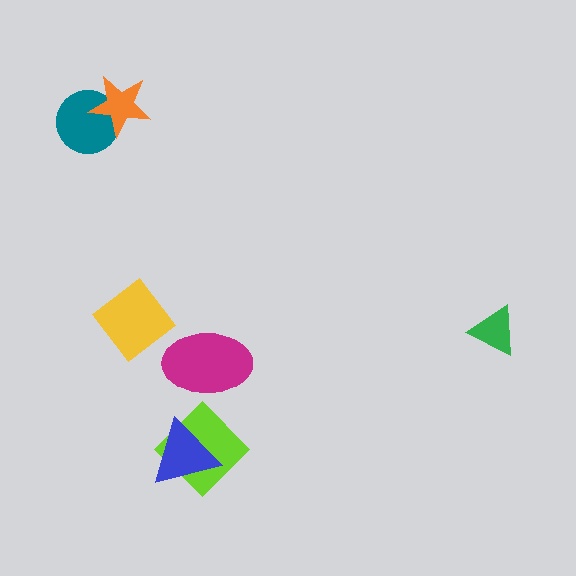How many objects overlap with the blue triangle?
1 object overlaps with the blue triangle.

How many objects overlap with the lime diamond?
1 object overlaps with the lime diamond.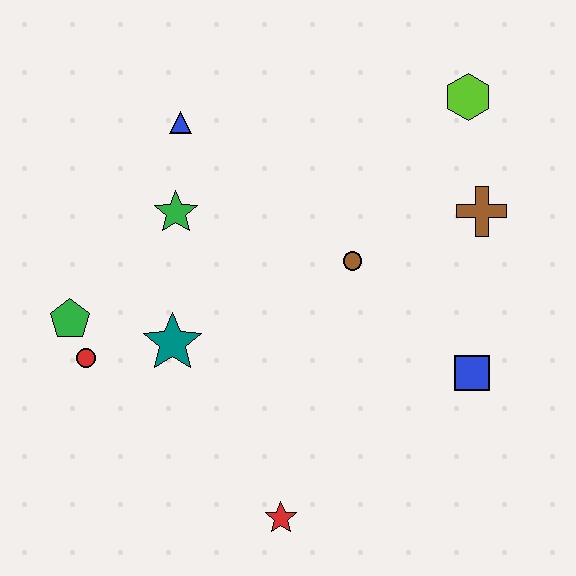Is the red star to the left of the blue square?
Yes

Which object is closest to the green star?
The blue triangle is closest to the green star.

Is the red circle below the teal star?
Yes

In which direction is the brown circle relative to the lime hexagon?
The brown circle is below the lime hexagon.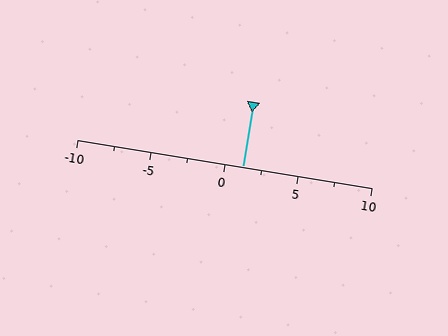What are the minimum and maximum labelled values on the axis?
The axis runs from -10 to 10.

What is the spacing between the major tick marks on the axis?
The major ticks are spaced 5 apart.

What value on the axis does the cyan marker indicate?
The marker indicates approximately 1.2.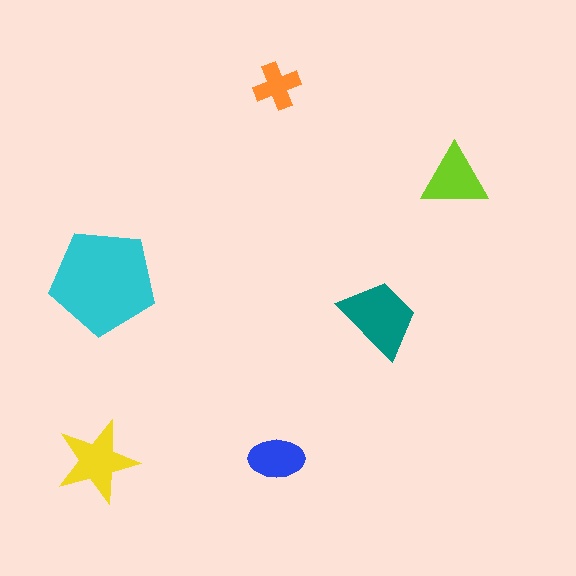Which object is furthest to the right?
The lime triangle is rightmost.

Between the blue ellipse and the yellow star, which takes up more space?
The yellow star.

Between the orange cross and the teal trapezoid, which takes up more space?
The teal trapezoid.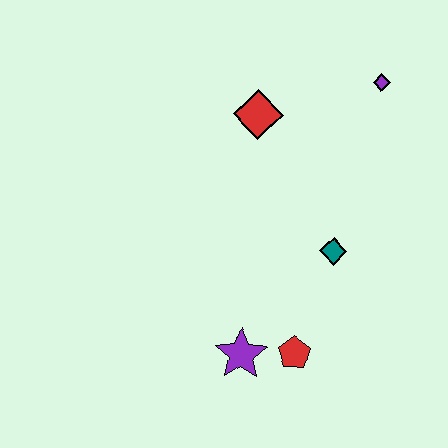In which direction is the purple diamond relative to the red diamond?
The purple diamond is to the right of the red diamond.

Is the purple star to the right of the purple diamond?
No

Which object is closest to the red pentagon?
The purple star is closest to the red pentagon.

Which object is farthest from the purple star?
The purple diamond is farthest from the purple star.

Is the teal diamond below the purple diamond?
Yes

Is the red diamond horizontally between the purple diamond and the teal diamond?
No